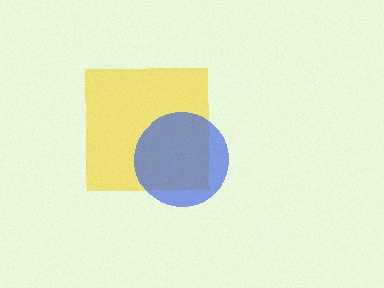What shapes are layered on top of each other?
The layered shapes are: a yellow square, a blue circle.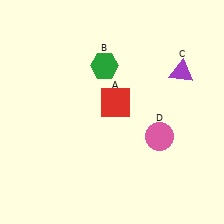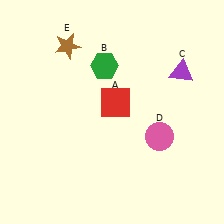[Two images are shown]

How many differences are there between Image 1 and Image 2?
There is 1 difference between the two images.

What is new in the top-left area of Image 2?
A brown star (E) was added in the top-left area of Image 2.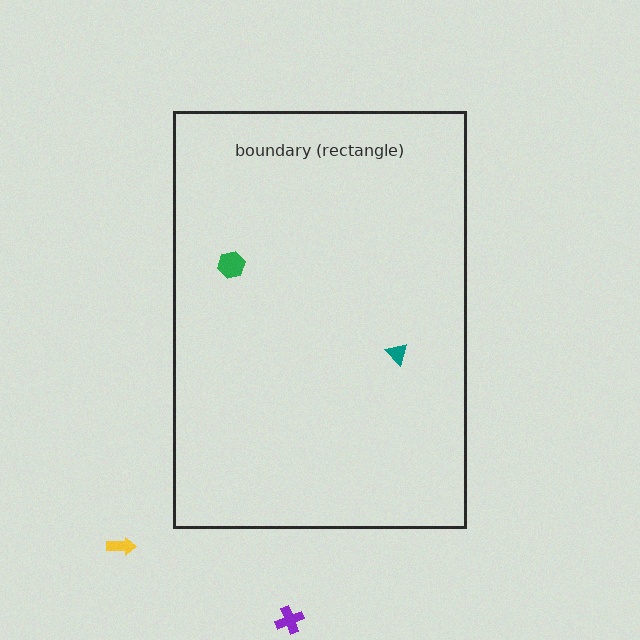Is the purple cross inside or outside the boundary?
Outside.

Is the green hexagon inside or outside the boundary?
Inside.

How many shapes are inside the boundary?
2 inside, 2 outside.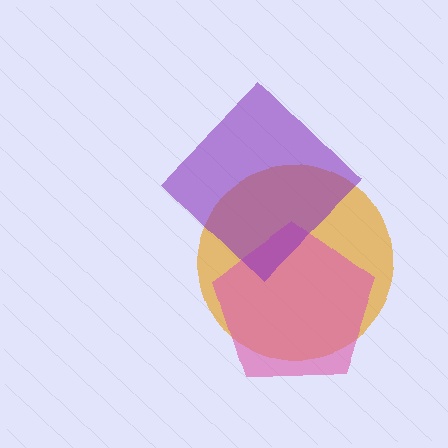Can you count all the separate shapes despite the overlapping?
Yes, there are 3 separate shapes.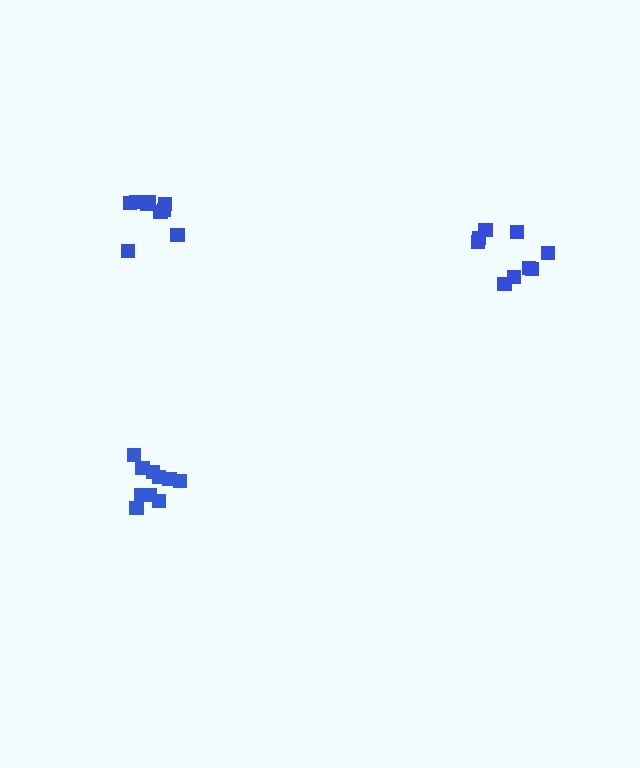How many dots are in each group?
Group 1: 9 dots, Group 2: 9 dots, Group 3: 10 dots (28 total).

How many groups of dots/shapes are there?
There are 3 groups.